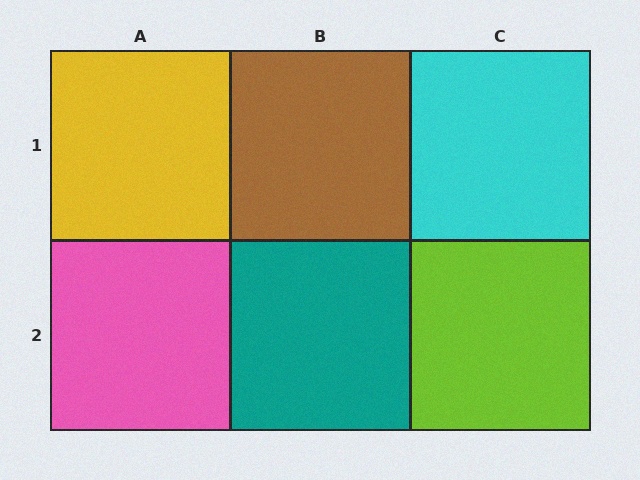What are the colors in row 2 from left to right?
Pink, teal, lime.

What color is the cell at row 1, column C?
Cyan.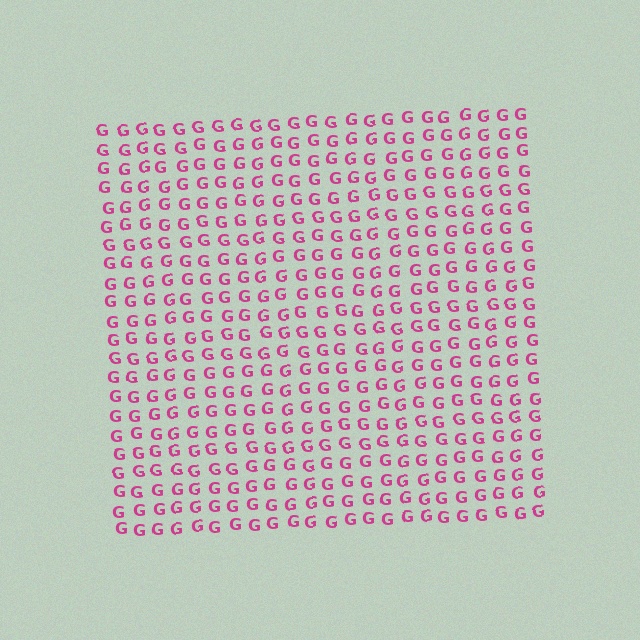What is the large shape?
The large shape is a square.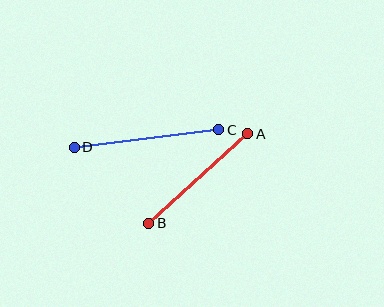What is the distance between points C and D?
The distance is approximately 146 pixels.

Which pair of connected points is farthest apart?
Points C and D are farthest apart.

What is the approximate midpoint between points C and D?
The midpoint is at approximately (147, 139) pixels.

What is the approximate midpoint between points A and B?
The midpoint is at approximately (198, 178) pixels.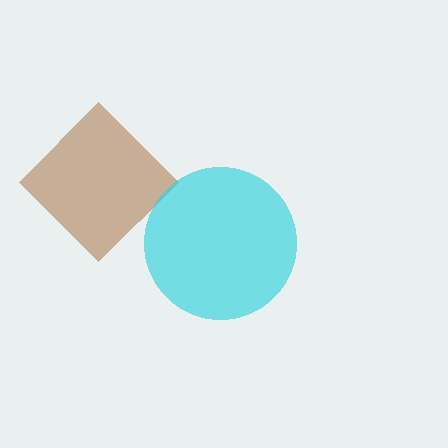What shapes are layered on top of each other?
The layered shapes are: a brown diamond, a cyan circle.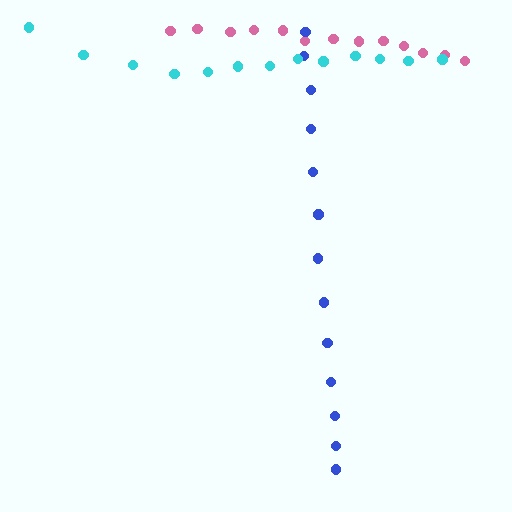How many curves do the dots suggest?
There are 3 distinct paths.